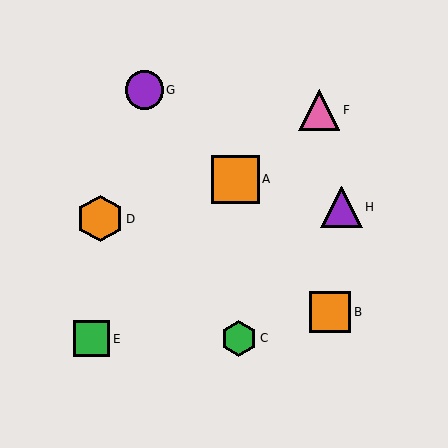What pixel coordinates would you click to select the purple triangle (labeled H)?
Click at (342, 207) to select the purple triangle H.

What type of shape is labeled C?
Shape C is a green hexagon.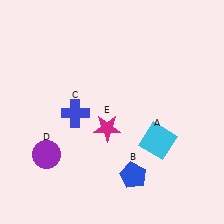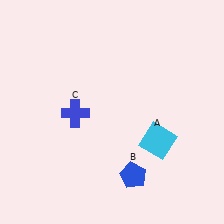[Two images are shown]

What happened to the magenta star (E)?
The magenta star (E) was removed in Image 2. It was in the bottom-left area of Image 1.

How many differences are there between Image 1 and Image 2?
There are 2 differences between the two images.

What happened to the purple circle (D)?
The purple circle (D) was removed in Image 2. It was in the bottom-left area of Image 1.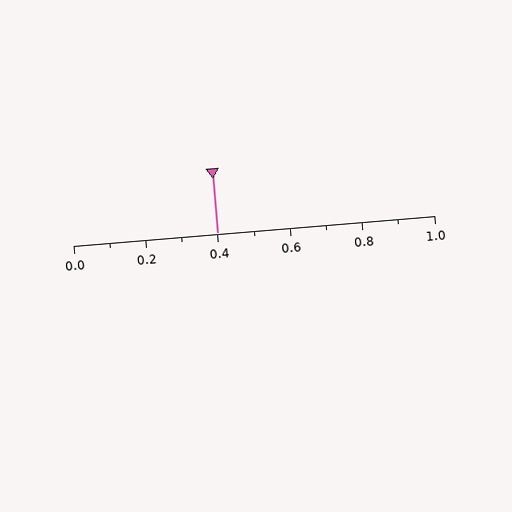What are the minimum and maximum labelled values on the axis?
The axis runs from 0.0 to 1.0.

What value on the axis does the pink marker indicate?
The marker indicates approximately 0.4.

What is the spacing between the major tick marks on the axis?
The major ticks are spaced 0.2 apart.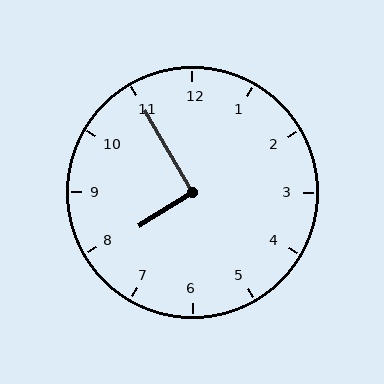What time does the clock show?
7:55.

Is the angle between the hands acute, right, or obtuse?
It is right.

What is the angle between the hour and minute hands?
Approximately 92 degrees.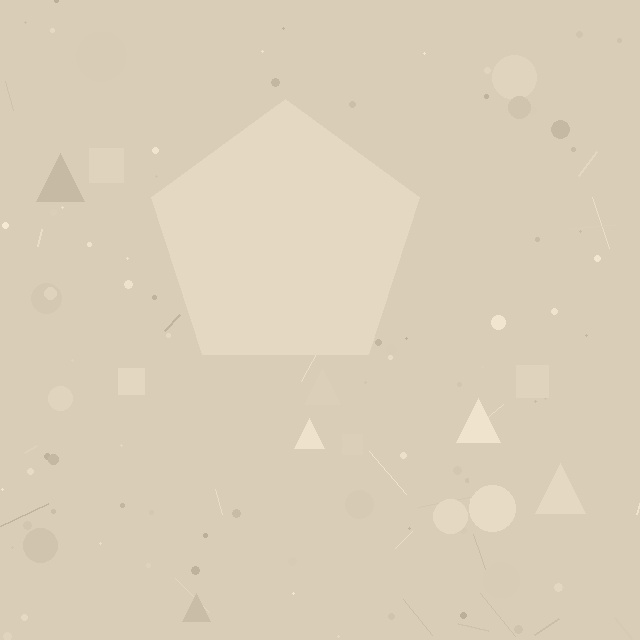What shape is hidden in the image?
A pentagon is hidden in the image.